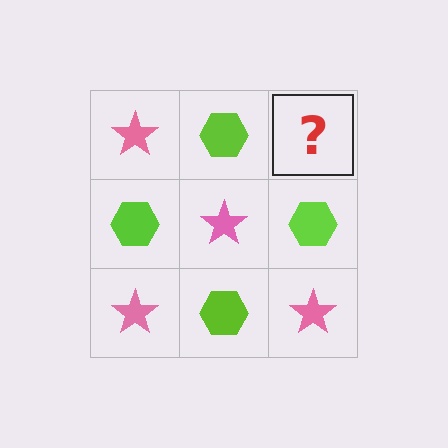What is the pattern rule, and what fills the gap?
The rule is that it alternates pink star and lime hexagon in a checkerboard pattern. The gap should be filled with a pink star.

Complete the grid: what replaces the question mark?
The question mark should be replaced with a pink star.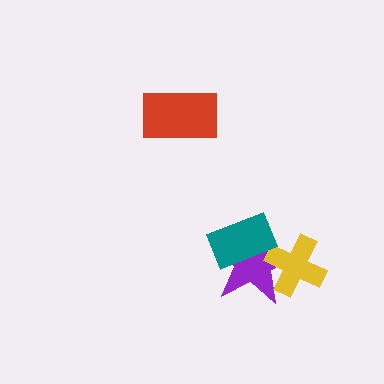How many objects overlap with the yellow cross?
1 object overlaps with the yellow cross.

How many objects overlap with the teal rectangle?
1 object overlaps with the teal rectangle.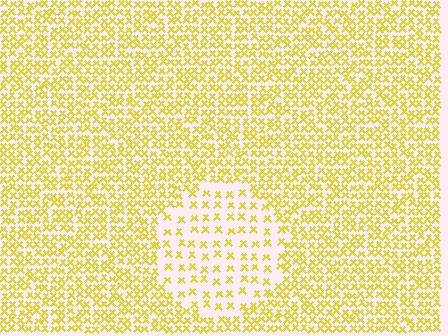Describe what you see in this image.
The image contains small yellow elements arranged at two different densities. A circle-shaped region is visible where the elements are less densely packed than the surrounding area.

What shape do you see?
I see a circle.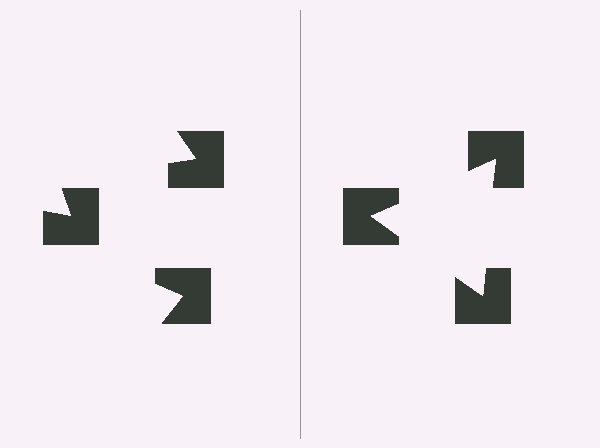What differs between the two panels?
The notched squares are positioned identically on both sides; only the wedge orientations differ. On the right they align to a triangle; on the left they are misaligned.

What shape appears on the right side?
An illusory triangle.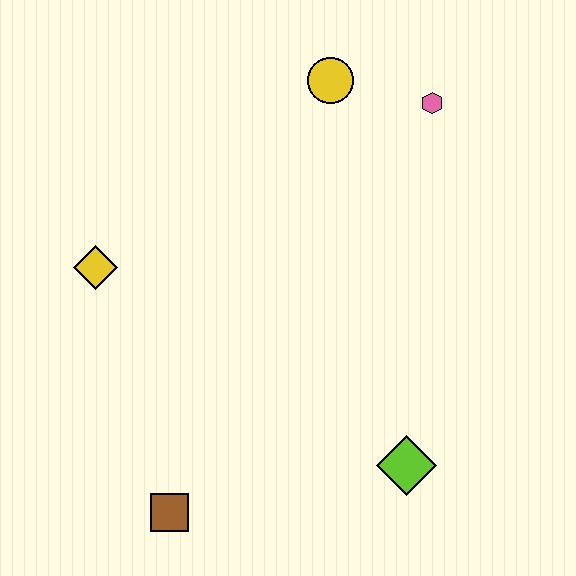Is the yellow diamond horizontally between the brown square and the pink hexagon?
No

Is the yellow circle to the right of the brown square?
Yes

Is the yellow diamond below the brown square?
No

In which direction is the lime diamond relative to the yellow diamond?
The lime diamond is to the right of the yellow diamond.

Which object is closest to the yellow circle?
The pink hexagon is closest to the yellow circle.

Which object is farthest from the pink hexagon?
The brown square is farthest from the pink hexagon.